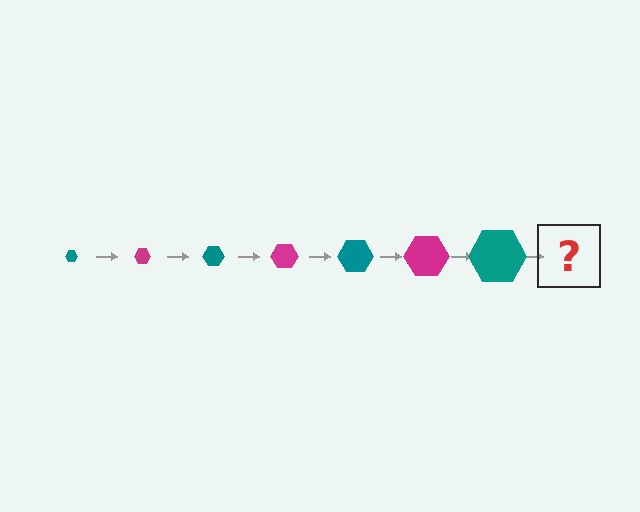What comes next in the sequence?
The next element should be a magenta hexagon, larger than the previous one.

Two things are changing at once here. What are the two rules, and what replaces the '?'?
The two rules are that the hexagon grows larger each step and the color cycles through teal and magenta. The '?' should be a magenta hexagon, larger than the previous one.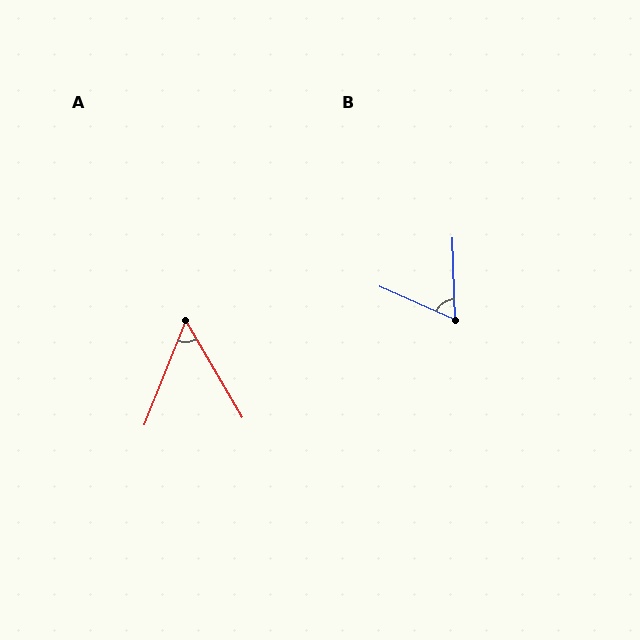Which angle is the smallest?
A, at approximately 52 degrees.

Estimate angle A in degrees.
Approximately 52 degrees.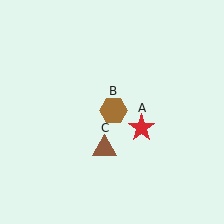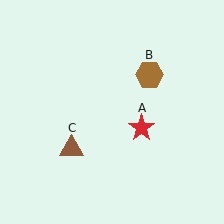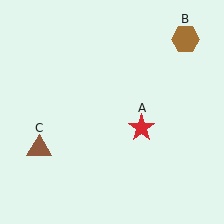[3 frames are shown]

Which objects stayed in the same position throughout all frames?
Red star (object A) remained stationary.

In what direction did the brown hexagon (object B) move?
The brown hexagon (object B) moved up and to the right.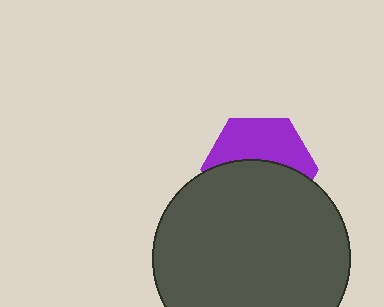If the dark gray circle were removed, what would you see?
You would see the complete purple hexagon.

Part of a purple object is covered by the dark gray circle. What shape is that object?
It is a hexagon.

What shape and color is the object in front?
The object in front is a dark gray circle.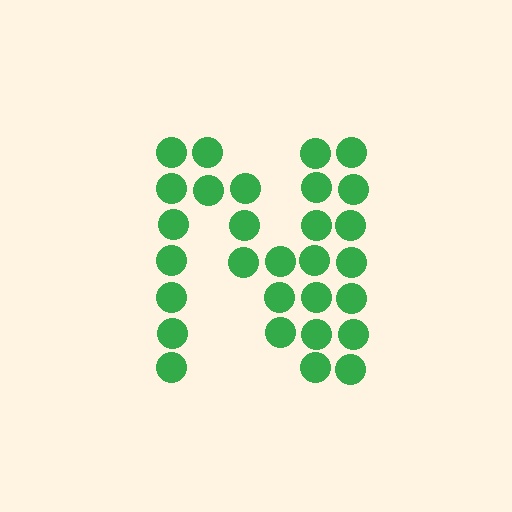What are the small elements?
The small elements are circles.